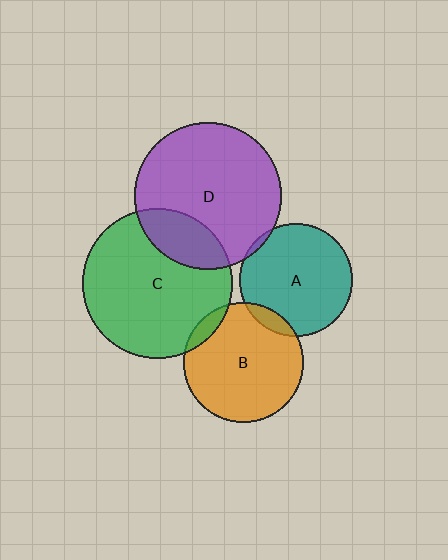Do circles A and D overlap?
Yes.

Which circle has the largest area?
Circle C (green).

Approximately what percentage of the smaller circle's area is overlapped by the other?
Approximately 5%.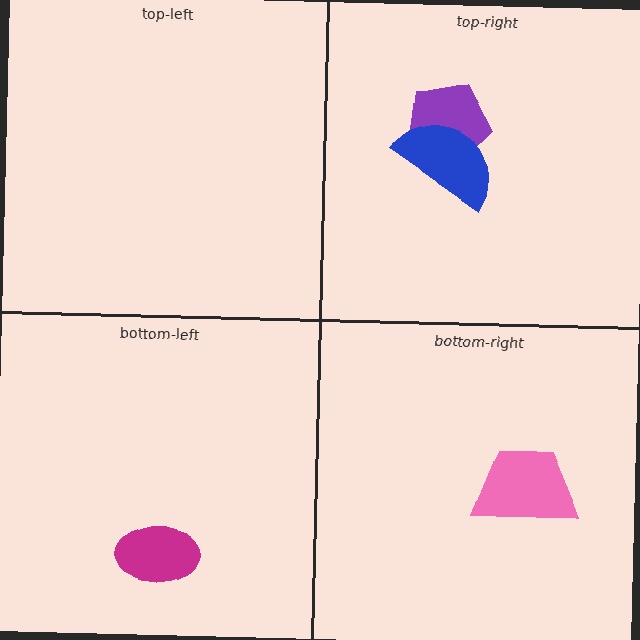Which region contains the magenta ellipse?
The bottom-left region.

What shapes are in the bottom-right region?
The pink trapezoid.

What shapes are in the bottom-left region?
The magenta ellipse.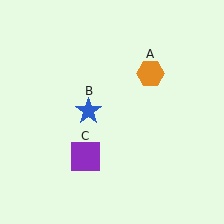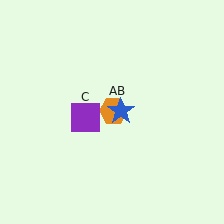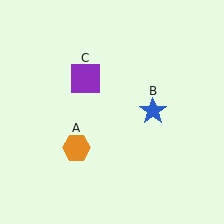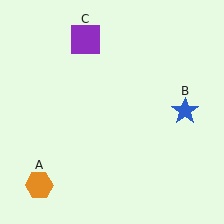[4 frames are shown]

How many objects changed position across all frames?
3 objects changed position: orange hexagon (object A), blue star (object B), purple square (object C).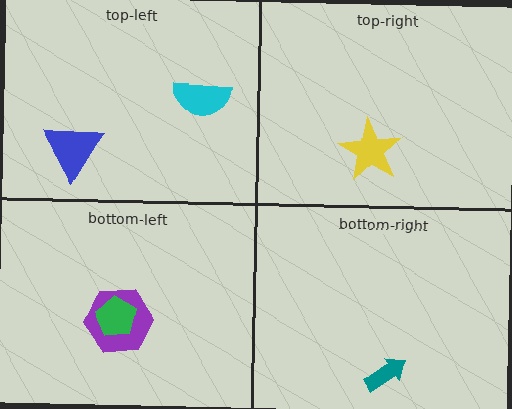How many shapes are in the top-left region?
2.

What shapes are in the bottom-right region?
The teal arrow.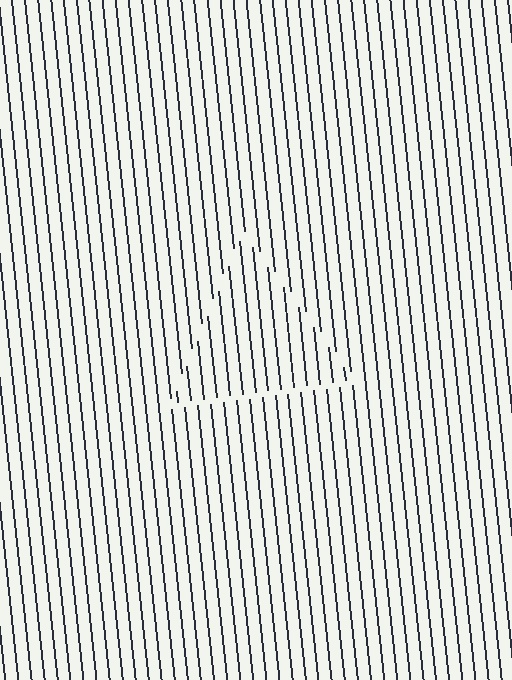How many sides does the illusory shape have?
3 sides — the line-ends trace a triangle.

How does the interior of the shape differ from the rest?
The interior of the shape contains the same grating, shifted by half a period — the contour is defined by the phase discontinuity where line-ends from the inner and outer gratings abut.